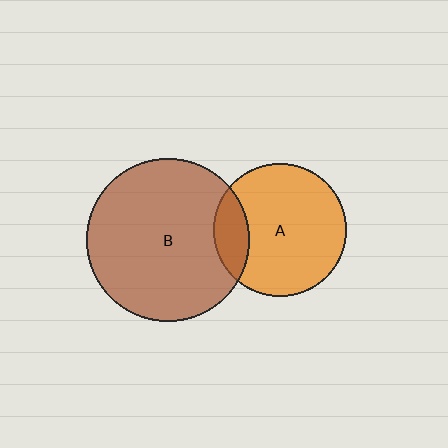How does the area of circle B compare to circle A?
Approximately 1.5 times.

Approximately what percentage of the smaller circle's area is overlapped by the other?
Approximately 15%.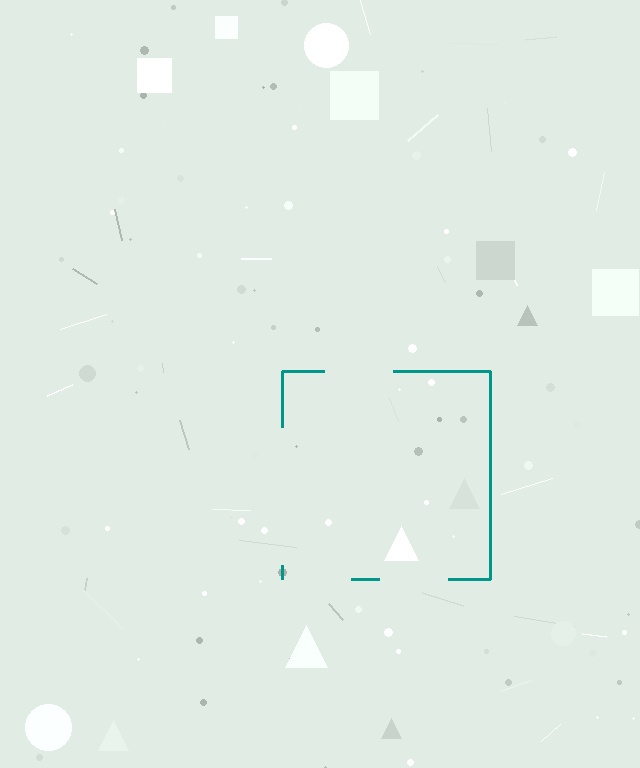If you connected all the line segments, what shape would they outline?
They would outline a square.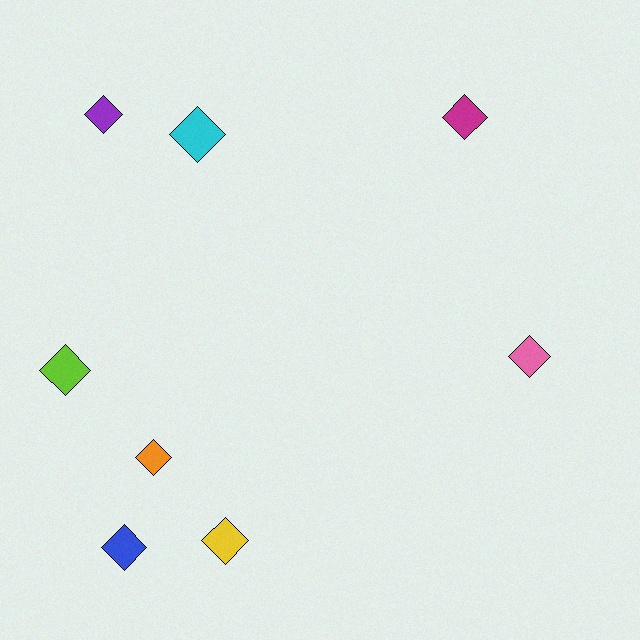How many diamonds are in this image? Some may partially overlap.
There are 8 diamonds.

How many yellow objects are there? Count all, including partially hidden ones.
There is 1 yellow object.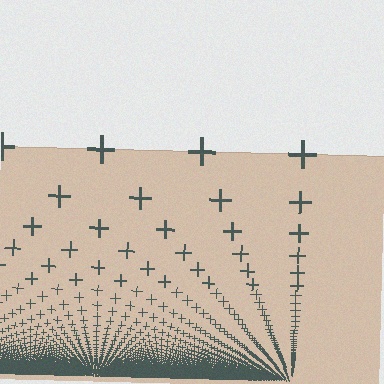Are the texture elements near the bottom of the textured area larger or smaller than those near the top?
Smaller. The gradient is inverted — elements near the bottom are smaller and denser.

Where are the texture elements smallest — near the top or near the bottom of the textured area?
Near the bottom.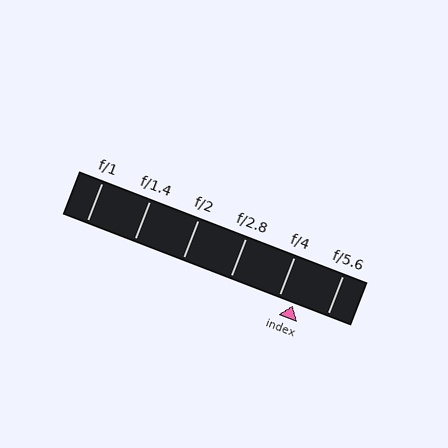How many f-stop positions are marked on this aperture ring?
There are 6 f-stop positions marked.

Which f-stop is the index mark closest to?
The index mark is closest to f/4.